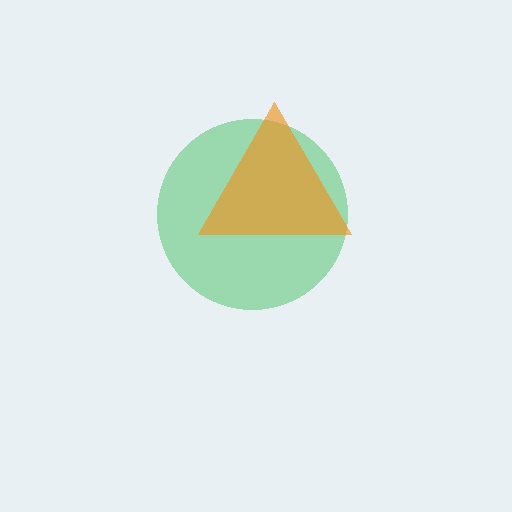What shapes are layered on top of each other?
The layered shapes are: a green circle, an orange triangle.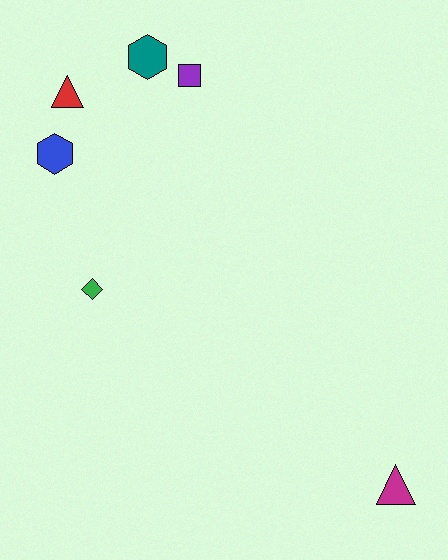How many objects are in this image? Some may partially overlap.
There are 6 objects.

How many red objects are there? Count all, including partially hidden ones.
There is 1 red object.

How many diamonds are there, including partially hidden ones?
There is 1 diamond.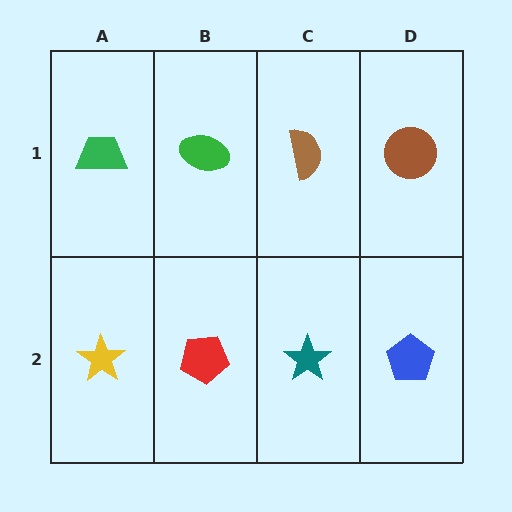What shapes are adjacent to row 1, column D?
A blue pentagon (row 2, column D), a brown semicircle (row 1, column C).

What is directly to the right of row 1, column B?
A brown semicircle.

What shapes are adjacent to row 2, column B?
A green ellipse (row 1, column B), a yellow star (row 2, column A), a teal star (row 2, column C).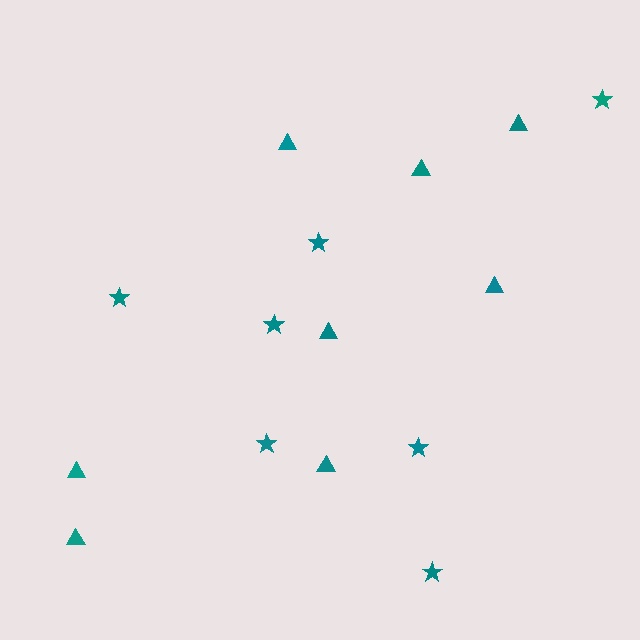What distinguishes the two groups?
There are 2 groups: one group of triangles (8) and one group of stars (7).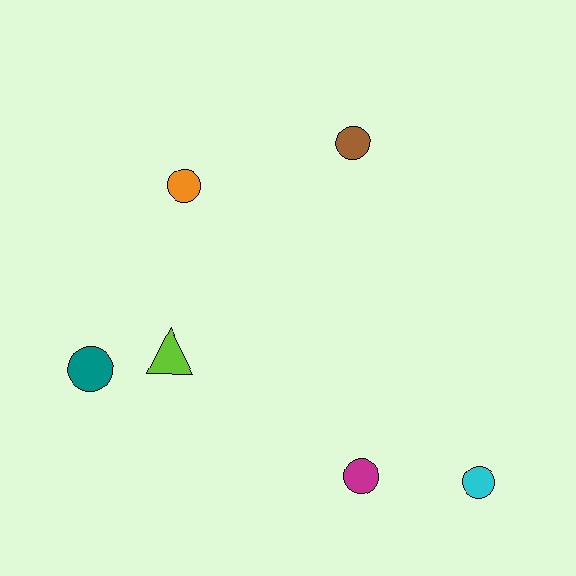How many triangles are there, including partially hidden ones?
There is 1 triangle.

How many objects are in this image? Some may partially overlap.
There are 6 objects.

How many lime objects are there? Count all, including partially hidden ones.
There is 1 lime object.